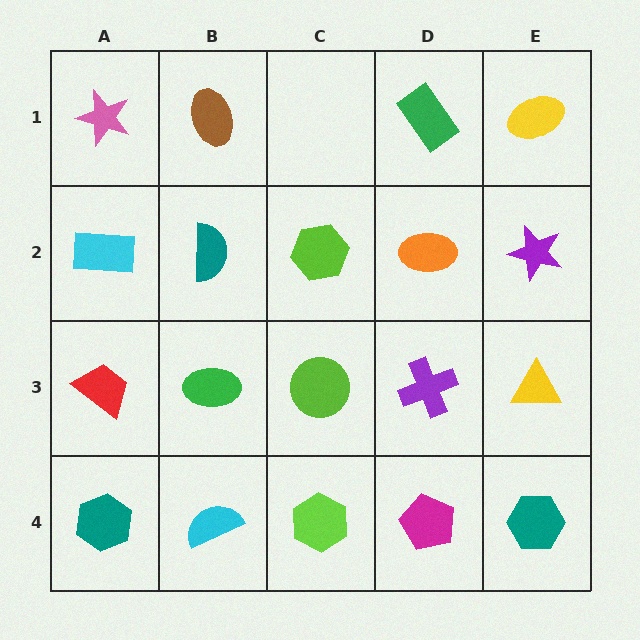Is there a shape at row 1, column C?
No, that cell is empty.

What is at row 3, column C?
A lime circle.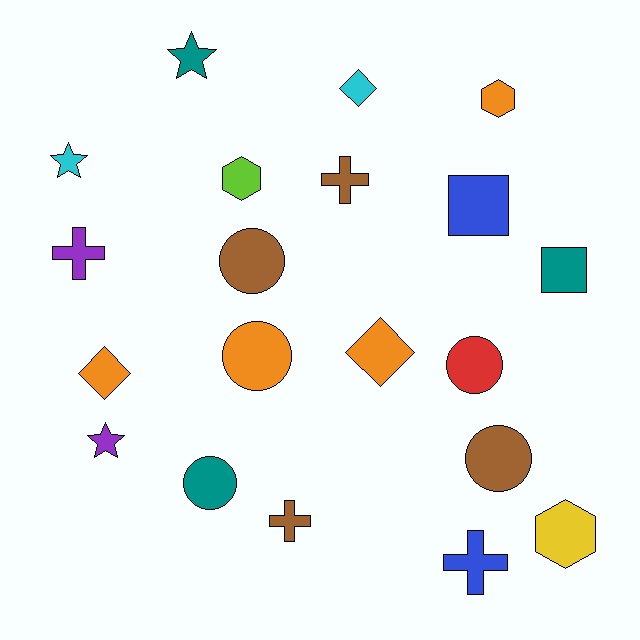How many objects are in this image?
There are 20 objects.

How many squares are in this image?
There are 2 squares.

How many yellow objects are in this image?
There is 1 yellow object.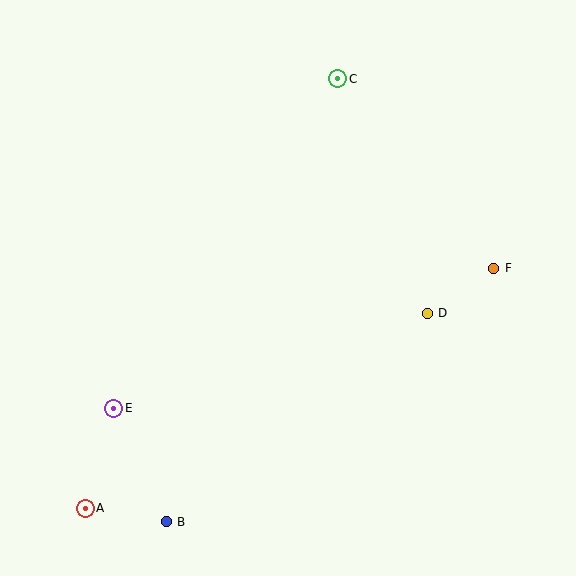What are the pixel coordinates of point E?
Point E is at (114, 408).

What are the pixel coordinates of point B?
Point B is at (166, 522).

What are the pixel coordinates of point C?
Point C is at (338, 79).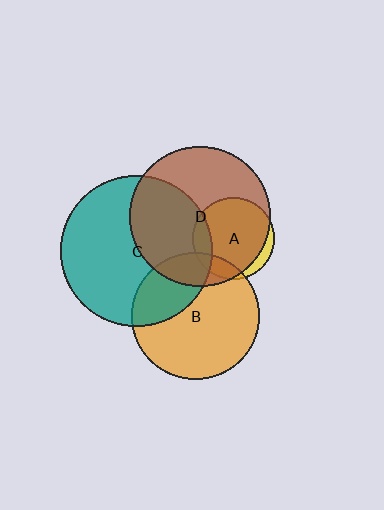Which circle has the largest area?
Circle C (teal).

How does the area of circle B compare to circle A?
Approximately 2.4 times.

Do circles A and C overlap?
Yes.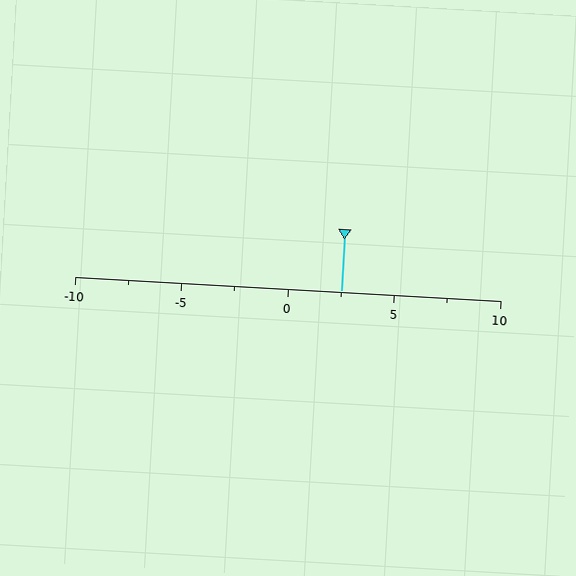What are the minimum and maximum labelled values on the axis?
The axis runs from -10 to 10.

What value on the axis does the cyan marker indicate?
The marker indicates approximately 2.5.